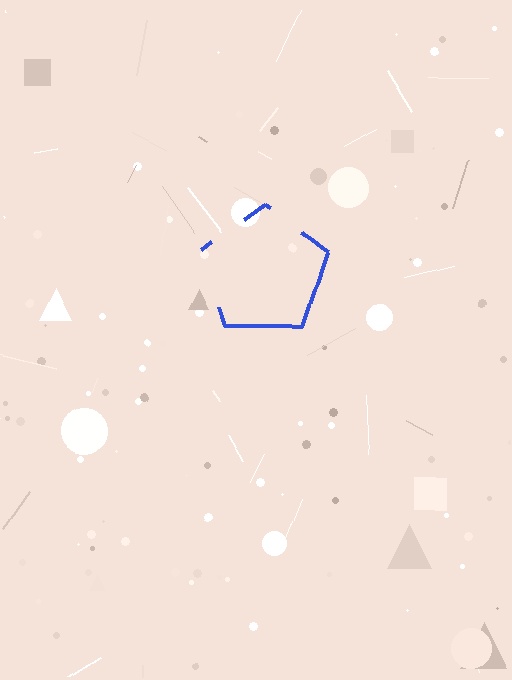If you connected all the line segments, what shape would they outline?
They would outline a pentagon.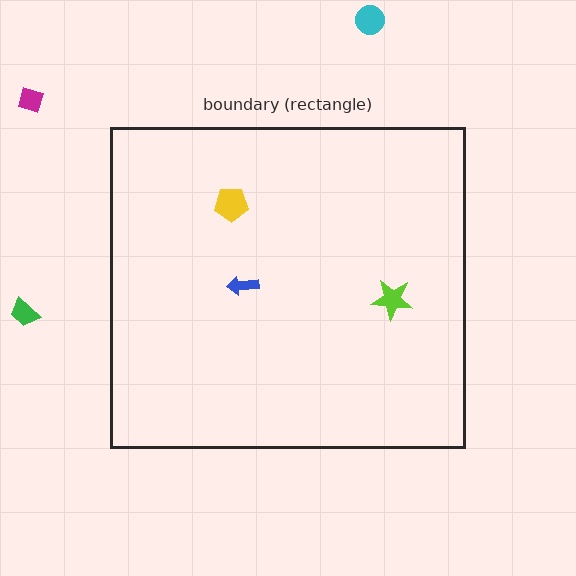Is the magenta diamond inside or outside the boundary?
Outside.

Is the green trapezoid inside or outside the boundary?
Outside.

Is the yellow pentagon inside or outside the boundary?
Inside.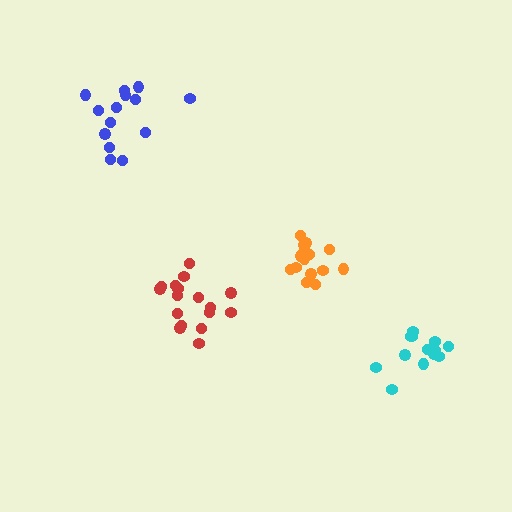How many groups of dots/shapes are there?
There are 4 groups.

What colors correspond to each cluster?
The clusters are colored: orange, red, cyan, blue.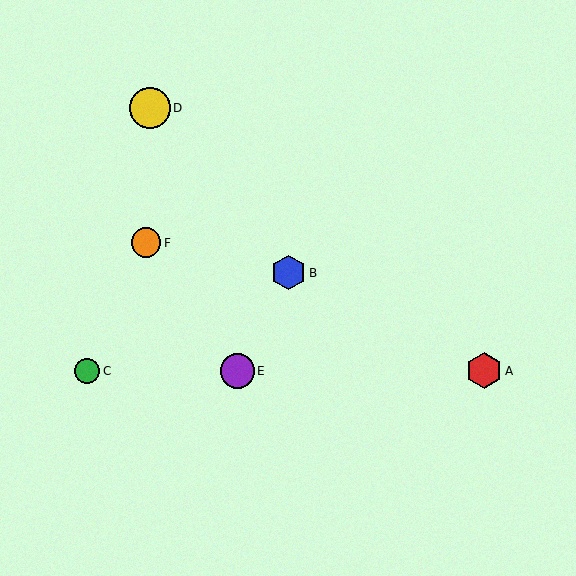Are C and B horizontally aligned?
No, C is at y≈371 and B is at y≈273.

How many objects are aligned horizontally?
3 objects (A, C, E) are aligned horizontally.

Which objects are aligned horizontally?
Objects A, C, E are aligned horizontally.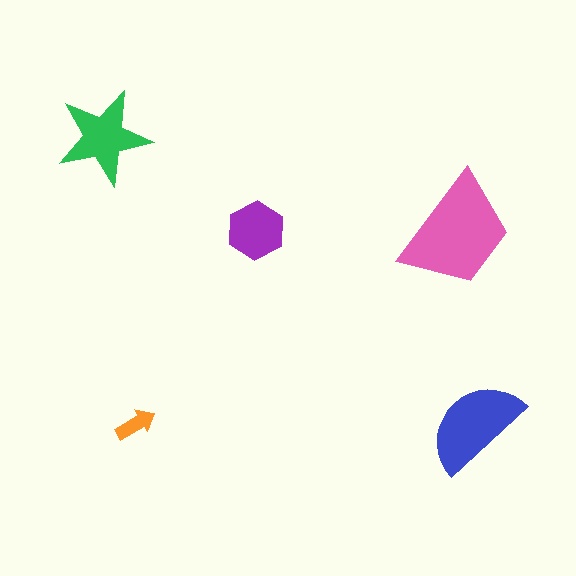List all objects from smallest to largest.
The orange arrow, the purple hexagon, the green star, the blue semicircle, the pink trapezoid.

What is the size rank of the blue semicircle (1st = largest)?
2nd.